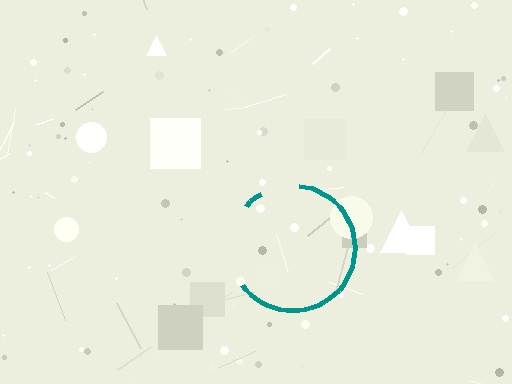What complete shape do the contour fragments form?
The contour fragments form a circle.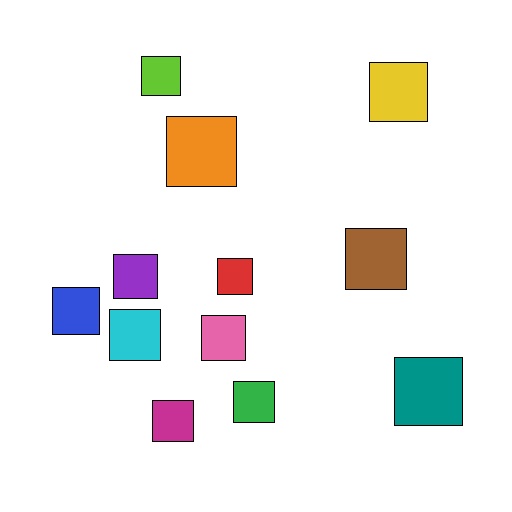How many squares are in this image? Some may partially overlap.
There are 12 squares.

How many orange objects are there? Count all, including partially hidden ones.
There is 1 orange object.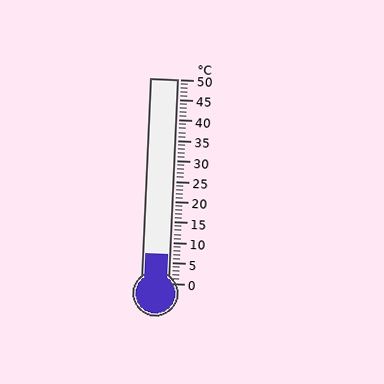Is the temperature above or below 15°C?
The temperature is below 15°C.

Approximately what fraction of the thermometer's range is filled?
The thermometer is filled to approximately 15% of its range.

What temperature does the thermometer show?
The thermometer shows approximately 7°C.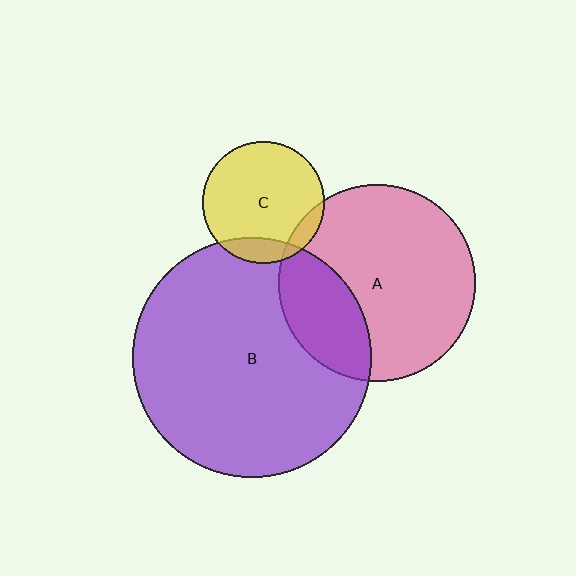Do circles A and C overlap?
Yes.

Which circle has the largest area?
Circle B (purple).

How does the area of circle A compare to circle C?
Approximately 2.6 times.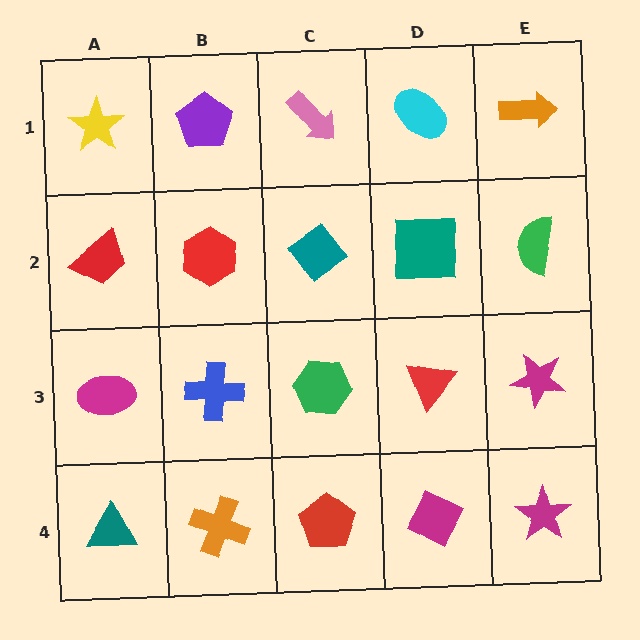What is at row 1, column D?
A cyan ellipse.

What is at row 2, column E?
A green semicircle.